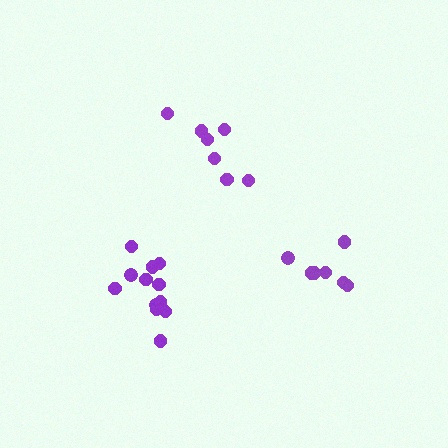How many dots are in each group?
Group 1: 12 dots, Group 2: 7 dots, Group 3: 7 dots (26 total).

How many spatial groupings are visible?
There are 3 spatial groupings.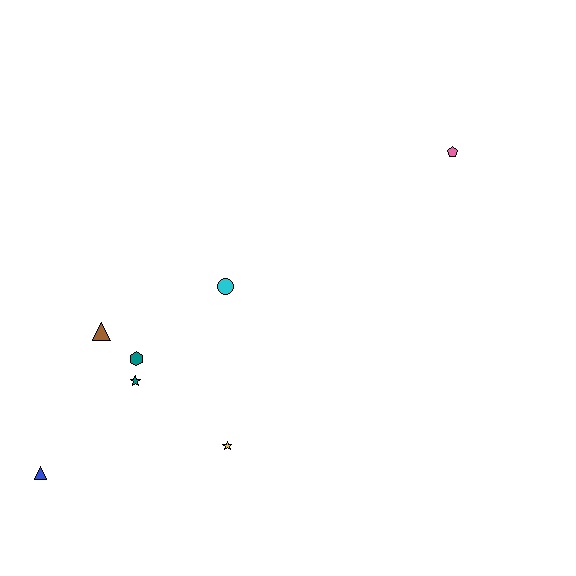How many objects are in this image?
There are 7 objects.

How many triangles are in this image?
There are 2 triangles.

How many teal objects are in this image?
There are 2 teal objects.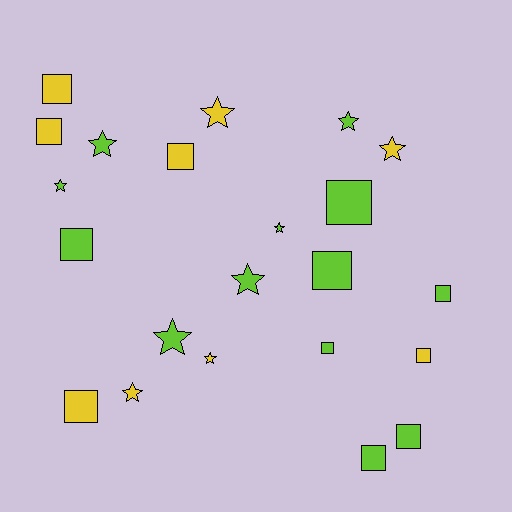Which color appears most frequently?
Lime, with 13 objects.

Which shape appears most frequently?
Square, with 12 objects.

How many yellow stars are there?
There are 4 yellow stars.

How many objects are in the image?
There are 22 objects.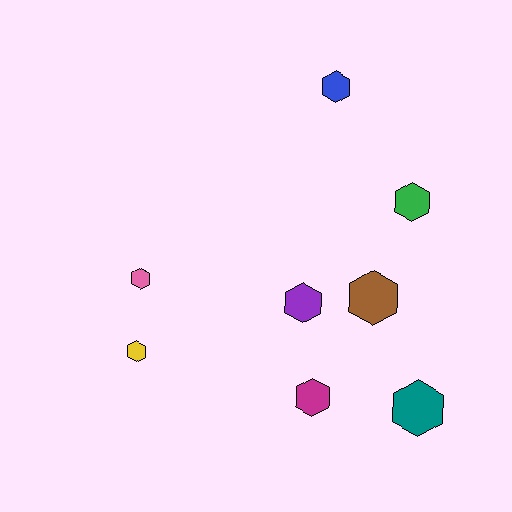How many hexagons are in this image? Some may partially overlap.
There are 8 hexagons.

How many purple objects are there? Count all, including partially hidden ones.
There is 1 purple object.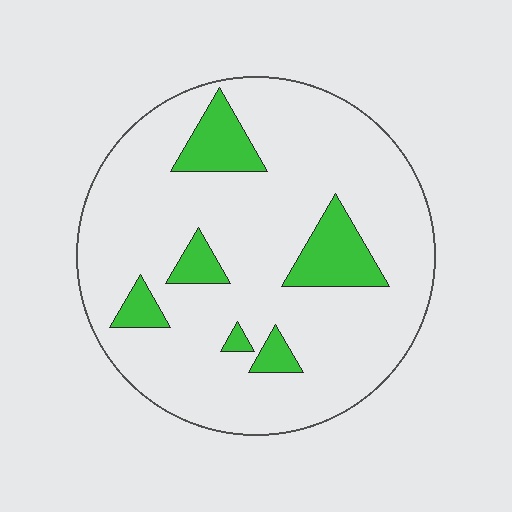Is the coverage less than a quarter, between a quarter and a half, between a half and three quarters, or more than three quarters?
Less than a quarter.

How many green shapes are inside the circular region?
6.